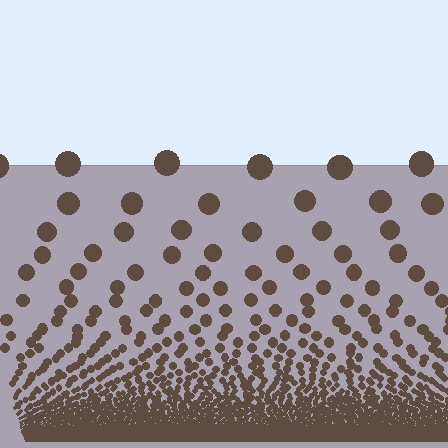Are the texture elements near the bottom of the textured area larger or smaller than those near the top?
Smaller. The gradient is inverted — elements near the bottom are smaller and denser.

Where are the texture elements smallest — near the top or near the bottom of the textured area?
Near the bottom.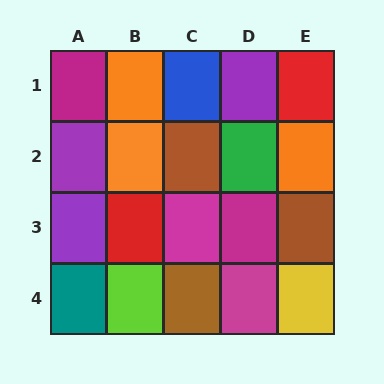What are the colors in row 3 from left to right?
Purple, red, magenta, magenta, brown.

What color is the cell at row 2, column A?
Purple.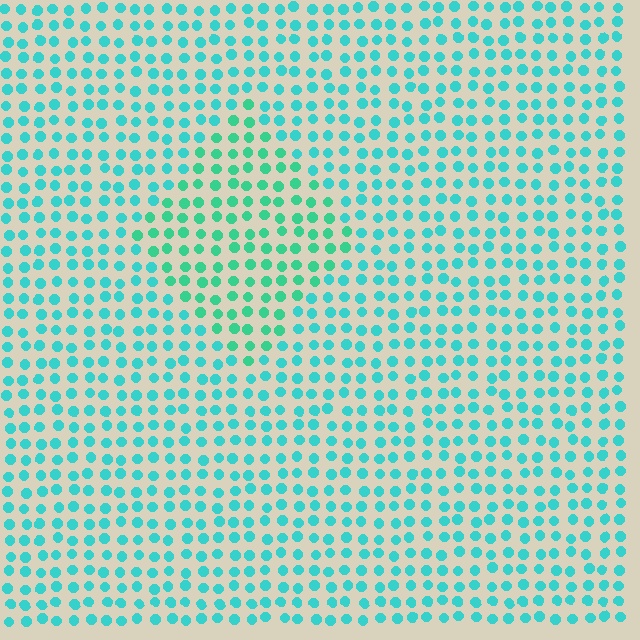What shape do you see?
I see a diamond.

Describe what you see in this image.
The image is filled with small cyan elements in a uniform arrangement. A diamond-shaped region is visible where the elements are tinted to a slightly different hue, forming a subtle color boundary.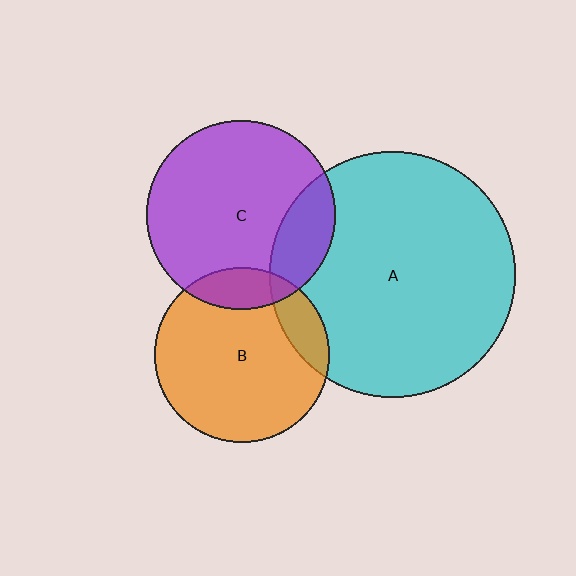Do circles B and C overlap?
Yes.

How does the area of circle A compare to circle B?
Approximately 2.0 times.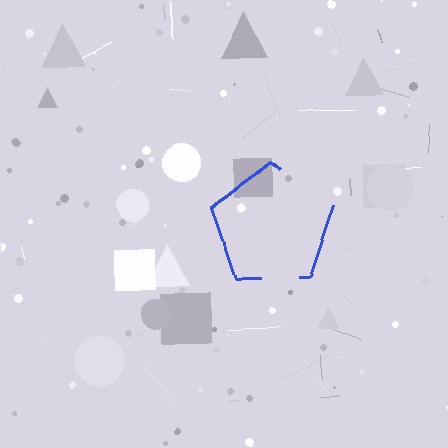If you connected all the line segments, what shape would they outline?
They would outline a pentagon.